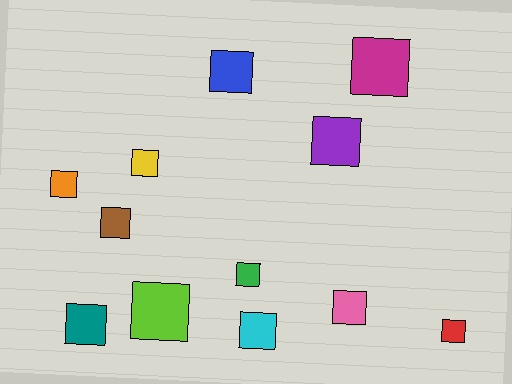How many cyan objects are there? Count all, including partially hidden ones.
There is 1 cyan object.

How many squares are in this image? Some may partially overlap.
There are 12 squares.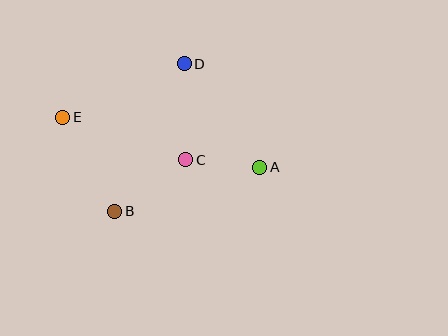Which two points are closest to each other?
Points A and C are closest to each other.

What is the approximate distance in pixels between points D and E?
The distance between D and E is approximately 133 pixels.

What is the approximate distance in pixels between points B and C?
The distance between B and C is approximately 88 pixels.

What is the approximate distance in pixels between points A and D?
The distance between A and D is approximately 128 pixels.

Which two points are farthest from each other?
Points A and E are farthest from each other.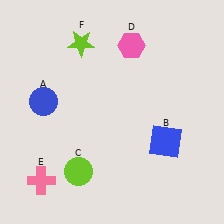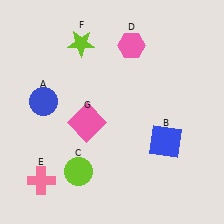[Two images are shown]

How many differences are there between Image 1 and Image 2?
There is 1 difference between the two images.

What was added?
A pink square (G) was added in Image 2.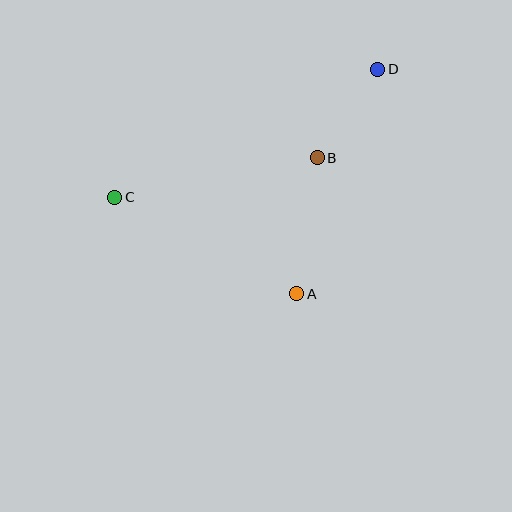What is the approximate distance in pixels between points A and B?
The distance between A and B is approximately 137 pixels.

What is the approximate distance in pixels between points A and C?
The distance between A and C is approximately 206 pixels.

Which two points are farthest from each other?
Points C and D are farthest from each other.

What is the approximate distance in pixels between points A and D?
The distance between A and D is approximately 239 pixels.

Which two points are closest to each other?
Points B and D are closest to each other.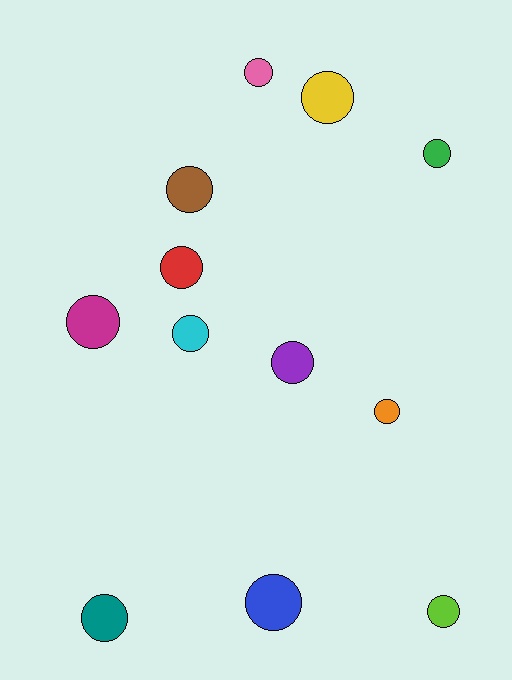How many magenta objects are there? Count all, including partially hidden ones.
There is 1 magenta object.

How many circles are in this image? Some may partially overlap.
There are 12 circles.